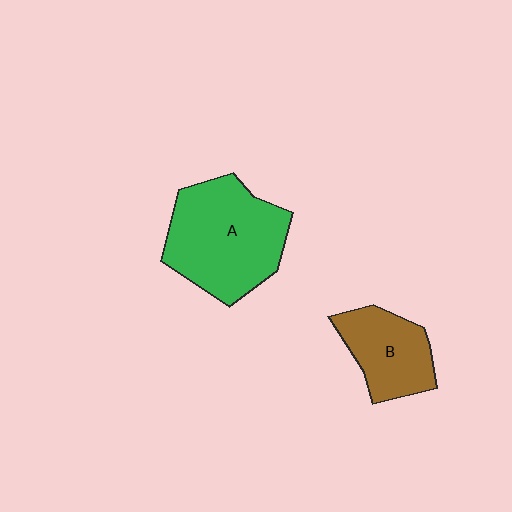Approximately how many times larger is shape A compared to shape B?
Approximately 1.7 times.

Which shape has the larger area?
Shape A (green).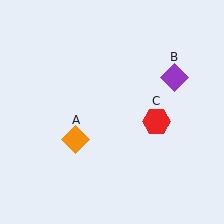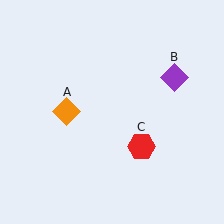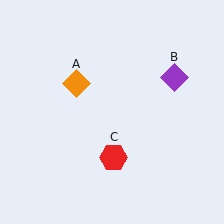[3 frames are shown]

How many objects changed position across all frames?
2 objects changed position: orange diamond (object A), red hexagon (object C).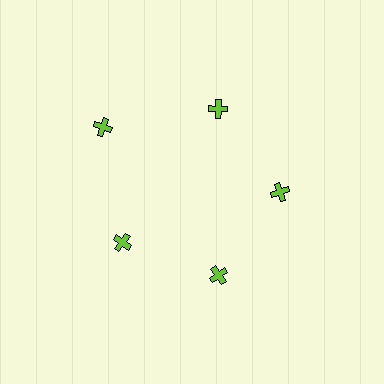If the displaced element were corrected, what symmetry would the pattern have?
It would have 5-fold rotational symmetry — the pattern would map onto itself every 72 degrees.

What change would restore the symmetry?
The symmetry would be restored by moving it inward, back onto the ring so that all 5 crosses sit at equal angles and equal distance from the center.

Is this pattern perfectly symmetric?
No. The 5 lime crosses are arranged in a ring, but one element near the 10 o'clock position is pushed outward from the center, breaking the 5-fold rotational symmetry.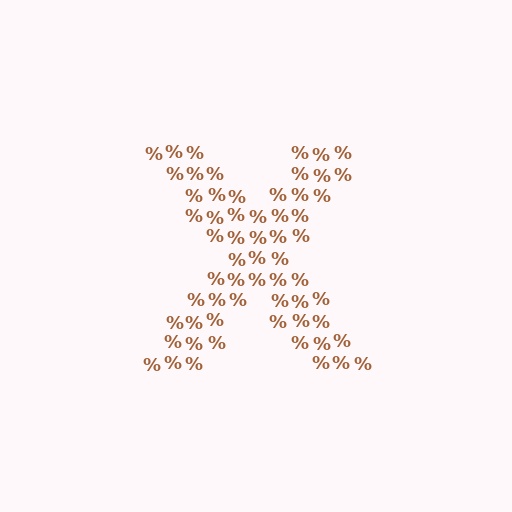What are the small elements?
The small elements are percent signs.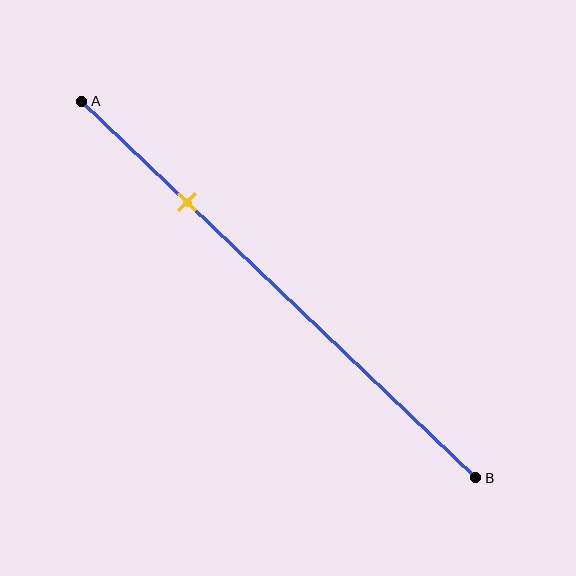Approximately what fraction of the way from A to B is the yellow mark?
The yellow mark is approximately 25% of the way from A to B.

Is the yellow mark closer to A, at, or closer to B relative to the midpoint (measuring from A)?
The yellow mark is closer to point A than the midpoint of segment AB.